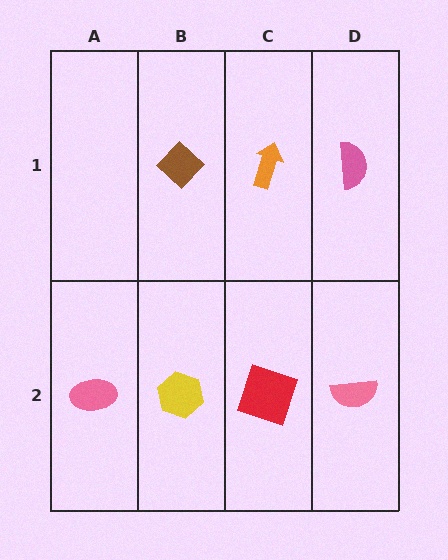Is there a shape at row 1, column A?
No, that cell is empty.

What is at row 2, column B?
A yellow hexagon.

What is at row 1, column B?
A brown diamond.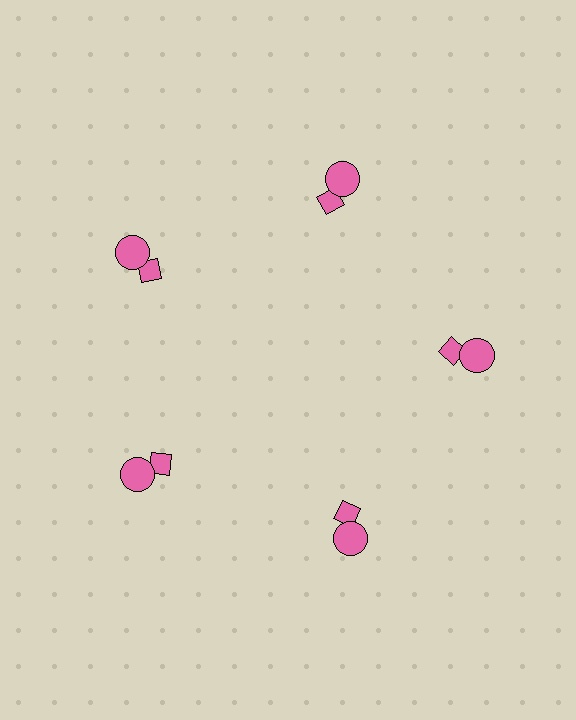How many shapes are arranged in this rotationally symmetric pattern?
There are 10 shapes, arranged in 5 groups of 2.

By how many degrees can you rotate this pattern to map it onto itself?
The pattern maps onto itself every 72 degrees of rotation.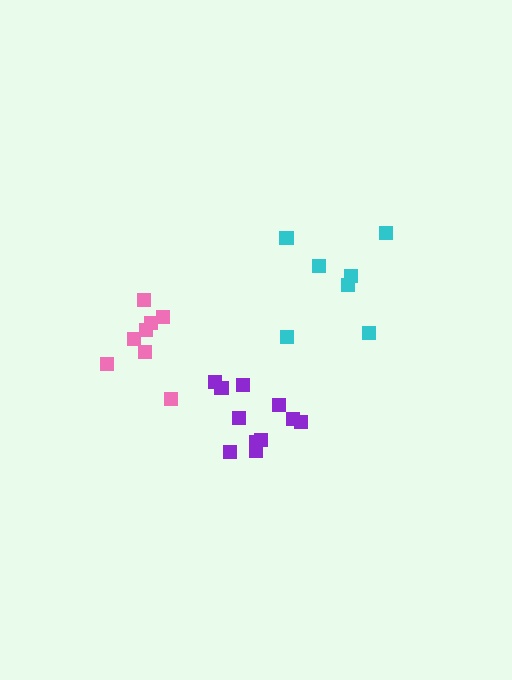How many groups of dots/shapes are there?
There are 3 groups.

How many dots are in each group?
Group 1: 7 dots, Group 2: 11 dots, Group 3: 8 dots (26 total).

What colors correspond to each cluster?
The clusters are colored: cyan, purple, pink.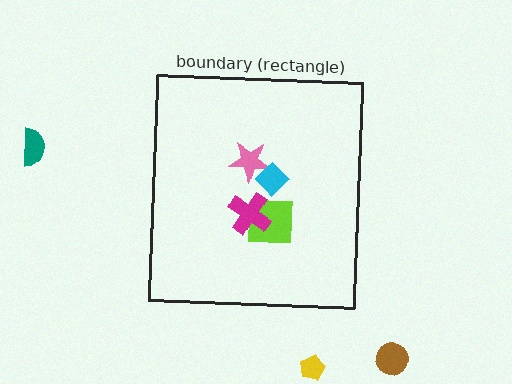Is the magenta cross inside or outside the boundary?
Inside.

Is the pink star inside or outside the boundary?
Inside.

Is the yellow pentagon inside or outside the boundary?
Outside.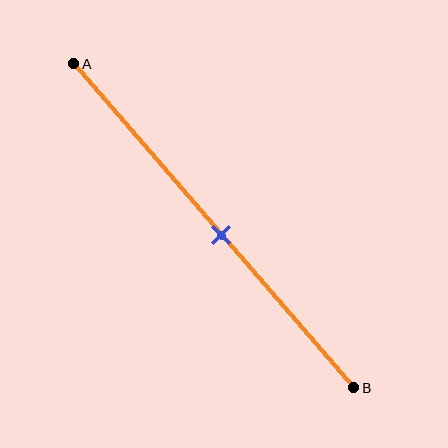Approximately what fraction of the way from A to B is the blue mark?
The blue mark is approximately 55% of the way from A to B.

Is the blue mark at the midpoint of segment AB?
Yes, the mark is approximately at the midpoint.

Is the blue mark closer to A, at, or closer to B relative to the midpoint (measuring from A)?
The blue mark is approximately at the midpoint of segment AB.